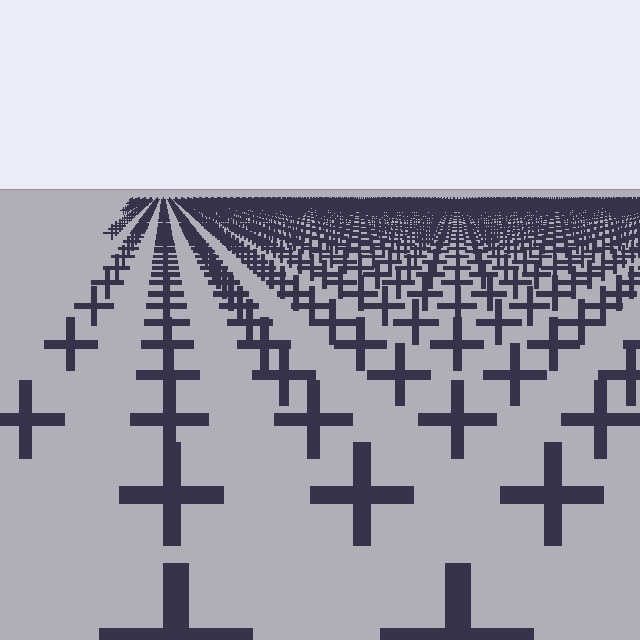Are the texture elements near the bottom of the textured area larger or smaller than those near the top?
Larger. Near the bottom, elements are closer to the viewer and appear at a bigger on-screen size.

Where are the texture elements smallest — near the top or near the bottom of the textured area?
Near the top.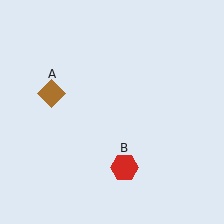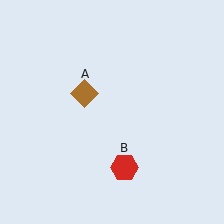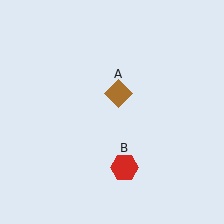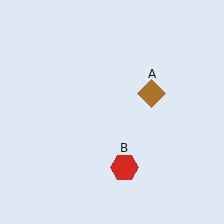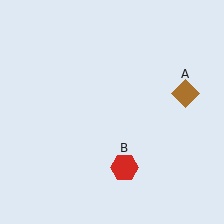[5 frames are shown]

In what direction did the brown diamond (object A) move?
The brown diamond (object A) moved right.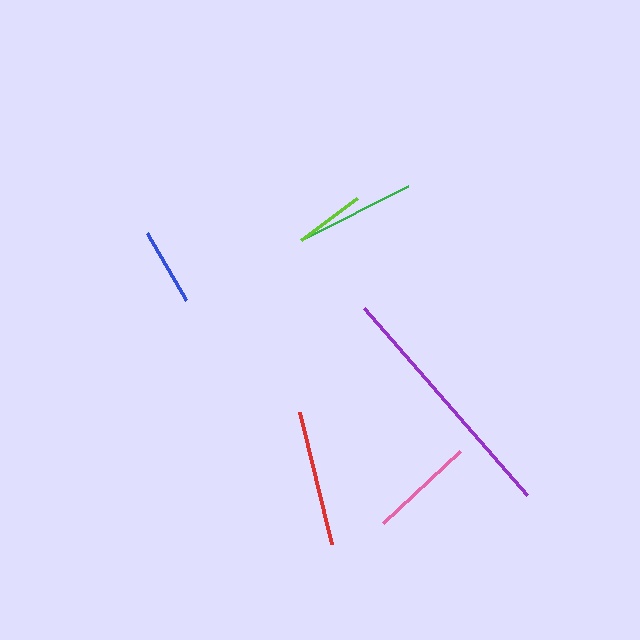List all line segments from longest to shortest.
From longest to shortest: purple, red, green, pink, blue, lime.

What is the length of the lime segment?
The lime segment is approximately 70 pixels long.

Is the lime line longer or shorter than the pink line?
The pink line is longer than the lime line.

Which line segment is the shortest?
The lime line is the shortest at approximately 70 pixels.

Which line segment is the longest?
The purple line is the longest at approximately 248 pixels.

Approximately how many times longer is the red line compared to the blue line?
The red line is approximately 1.7 times the length of the blue line.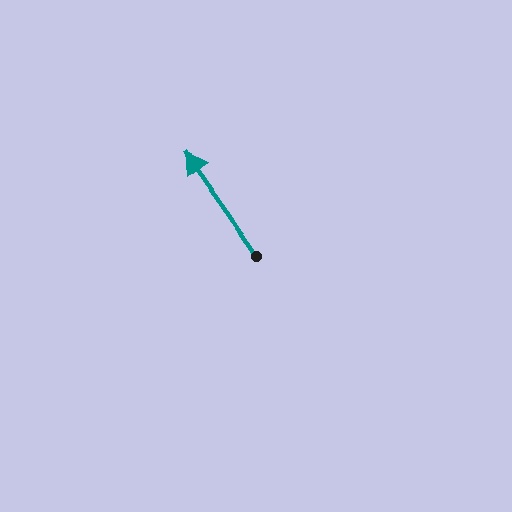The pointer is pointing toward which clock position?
Roughly 11 o'clock.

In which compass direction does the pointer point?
Northwest.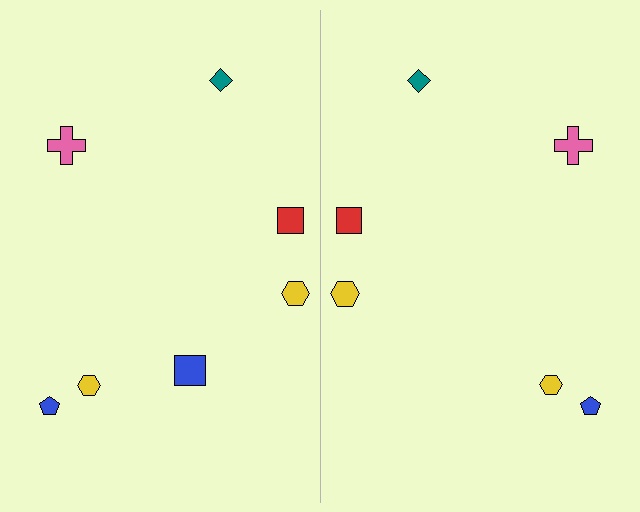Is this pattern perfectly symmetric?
No, the pattern is not perfectly symmetric. A blue square is missing from the right side.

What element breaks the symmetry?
A blue square is missing from the right side.